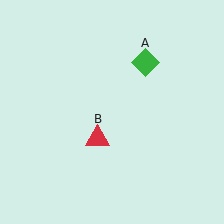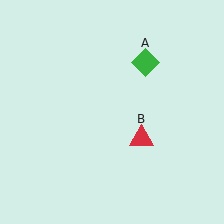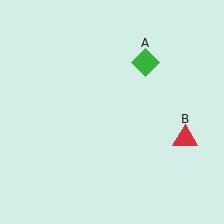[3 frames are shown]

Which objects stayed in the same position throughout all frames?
Green diamond (object A) remained stationary.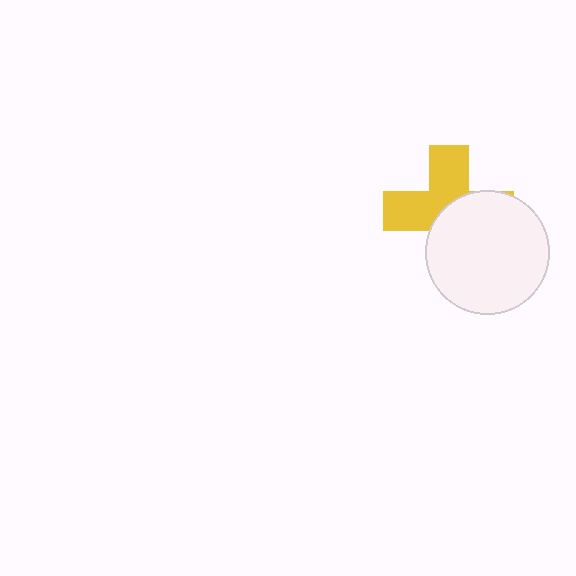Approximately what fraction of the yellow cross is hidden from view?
Roughly 52% of the yellow cross is hidden behind the white circle.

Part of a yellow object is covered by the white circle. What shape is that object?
It is a cross.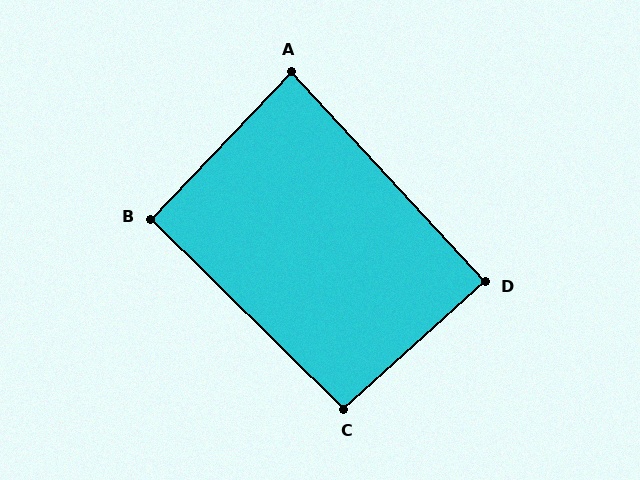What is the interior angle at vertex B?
Approximately 91 degrees (approximately right).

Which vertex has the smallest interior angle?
A, at approximately 86 degrees.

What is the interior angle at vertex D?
Approximately 89 degrees (approximately right).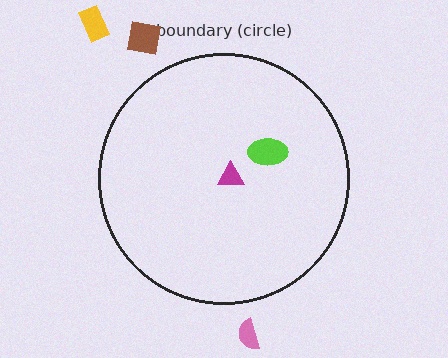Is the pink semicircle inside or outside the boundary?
Outside.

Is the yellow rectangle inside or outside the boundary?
Outside.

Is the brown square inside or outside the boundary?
Outside.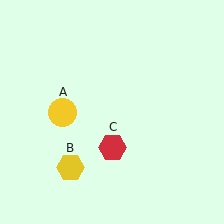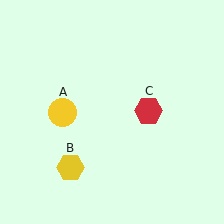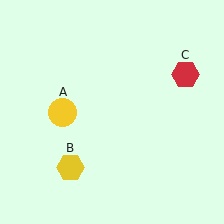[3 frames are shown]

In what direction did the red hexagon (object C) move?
The red hexagon (object C) moved up and to the right.